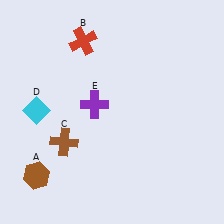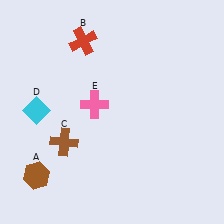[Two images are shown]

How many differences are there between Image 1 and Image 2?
There is 1 difference between the two images.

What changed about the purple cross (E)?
In Image 1, E is purple. In Image 2, it changed to pink.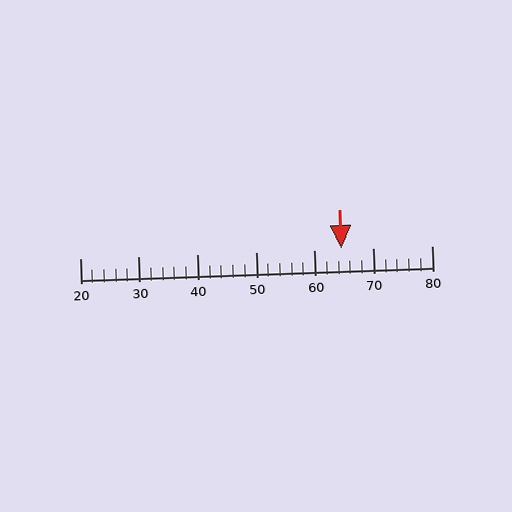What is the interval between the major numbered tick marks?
The major tick marks are spaced 10 units apart.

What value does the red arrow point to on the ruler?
The red arrow points to approximately 65.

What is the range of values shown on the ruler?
The ruler shows values from 20 to 80.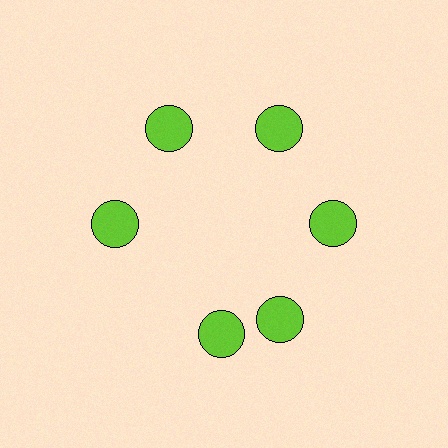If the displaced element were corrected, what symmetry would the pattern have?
It would have 6-fold rotational symmetry — the pattern would map onto itself every 60 degrees.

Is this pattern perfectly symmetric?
No. The 6 lime circles are arranged in a ring, but one element near the 7 o'clock position is rotated out of alignment along the ring, breaking the 6-fold rotational symmetry.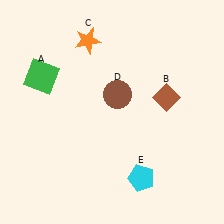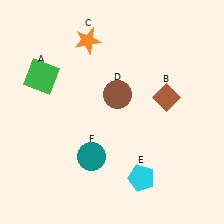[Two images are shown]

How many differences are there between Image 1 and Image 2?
There is 1 difference between the two images.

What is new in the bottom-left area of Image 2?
A teal circle (F) was added in the bottom-left area of Image 2.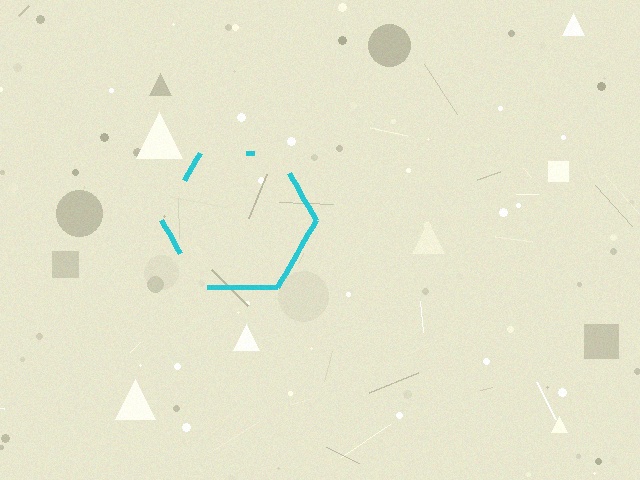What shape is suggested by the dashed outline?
The dashed outline suggests a hexagon.